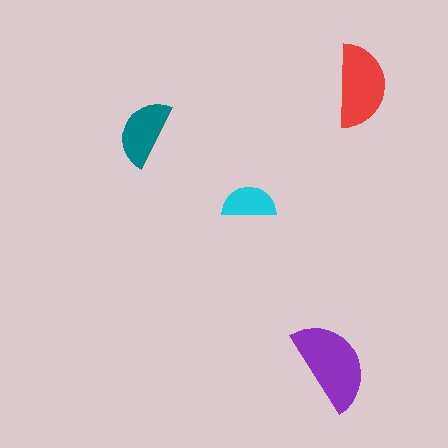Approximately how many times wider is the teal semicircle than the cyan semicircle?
About 1.5 times wider.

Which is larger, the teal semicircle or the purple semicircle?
The purple one.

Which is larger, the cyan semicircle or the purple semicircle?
The purple one.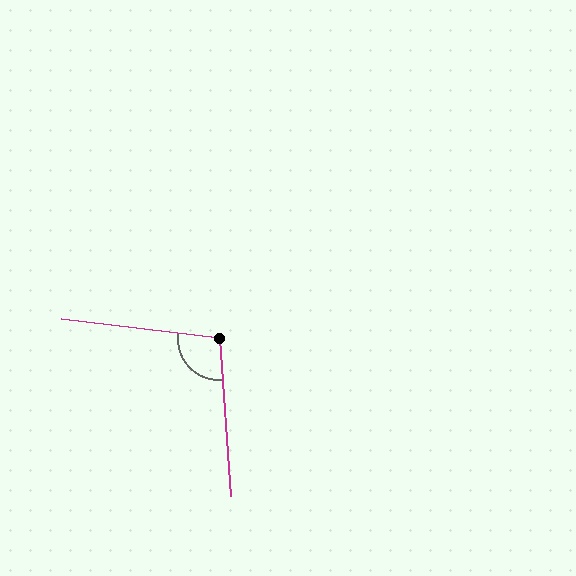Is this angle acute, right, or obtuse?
It is obtuse.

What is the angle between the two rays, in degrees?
Approximately 101 degrees.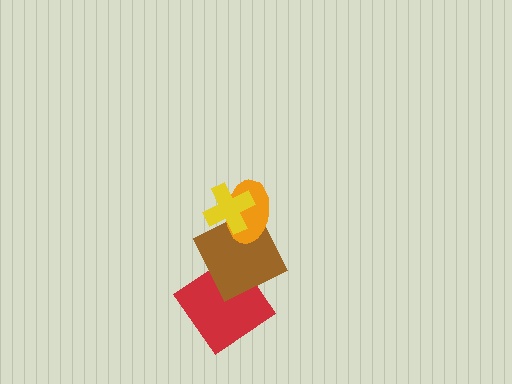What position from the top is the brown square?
The brown square is 3rd from the top.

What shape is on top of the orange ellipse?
The yellow cross is on top of the orange ellipse.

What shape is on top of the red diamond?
The brown square is on top of the red diamond.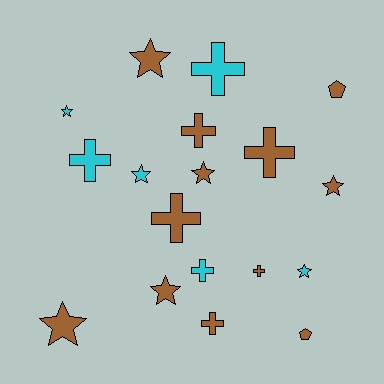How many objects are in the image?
There are 18 objects.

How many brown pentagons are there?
There are 2 brown pentagons.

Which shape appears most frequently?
Cross, with 8 objects.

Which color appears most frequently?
Brown, with 12 objects.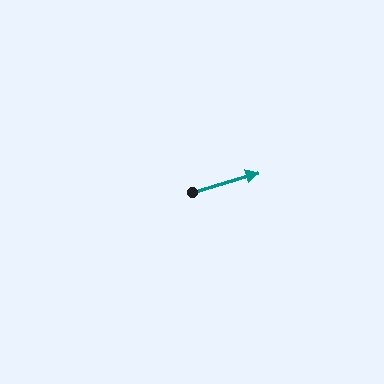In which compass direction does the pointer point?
East.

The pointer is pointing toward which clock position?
Roughly 2 o'clock.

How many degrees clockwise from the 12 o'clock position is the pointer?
Approximately 74 degrees.